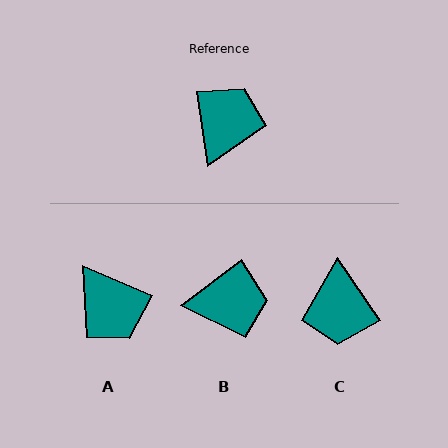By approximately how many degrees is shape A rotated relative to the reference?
Approximately 122 degrees clockwise.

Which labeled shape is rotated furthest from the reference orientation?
C, about 154 degrees away.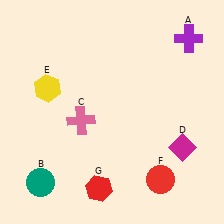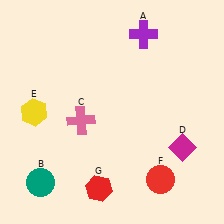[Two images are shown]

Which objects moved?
The objects that moved are: the purple cross (A), the yellow hexagon (E).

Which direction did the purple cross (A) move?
The purple cross (A) moved left.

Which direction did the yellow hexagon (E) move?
The yellow hexagon (E) moved down.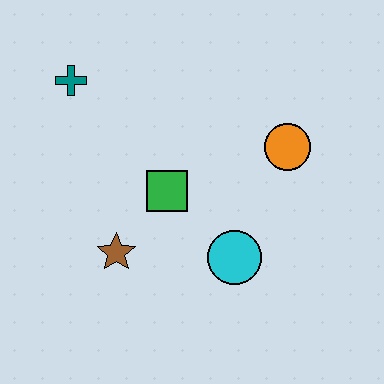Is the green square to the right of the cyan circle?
No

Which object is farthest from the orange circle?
The teal cross is farthest from the orange circle.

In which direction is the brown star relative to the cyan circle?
The brown star is to the left of the cyan circle.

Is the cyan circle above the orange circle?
No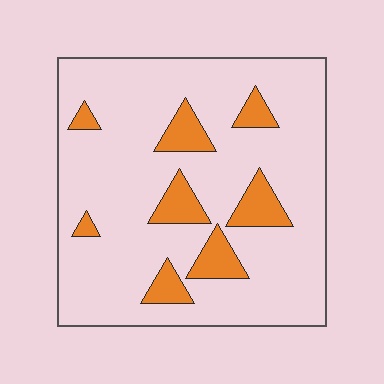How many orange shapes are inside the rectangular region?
8.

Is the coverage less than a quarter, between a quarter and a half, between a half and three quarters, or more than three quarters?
Less than a quarter.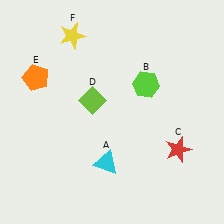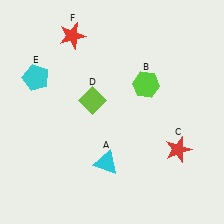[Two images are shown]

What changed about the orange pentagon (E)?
In Image 1, E is orange. In Image 2, it changed to cyan.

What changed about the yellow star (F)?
In Image 1, F is yellow. In Image 2, it changed to red.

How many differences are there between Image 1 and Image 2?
There are 2 differences between the two images.